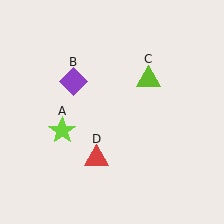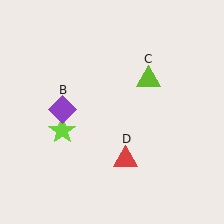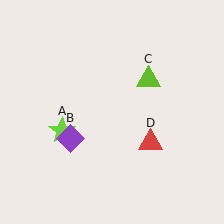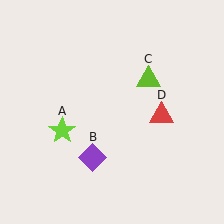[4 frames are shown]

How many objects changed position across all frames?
2 objects changed position: purple diamond (object B), red triangle (object D).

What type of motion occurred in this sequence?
The purple diamond (object B), red triangle (object D) rotated counterclockwise around the center of the scene.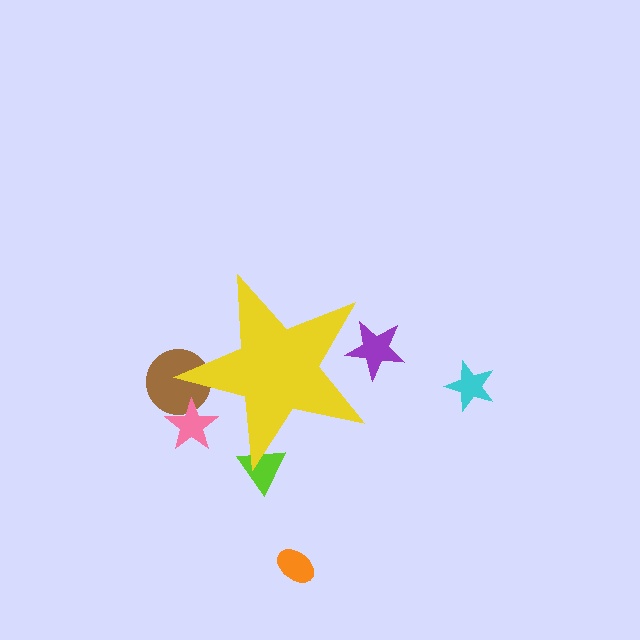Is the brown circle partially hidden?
Yes, the brown circle is partially hidden behind the yellow star.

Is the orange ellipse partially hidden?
No, the orange ellipse is fully visible.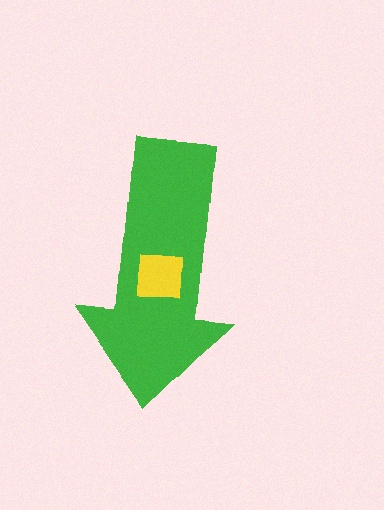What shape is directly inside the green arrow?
The yellow square.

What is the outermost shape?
The green arrow.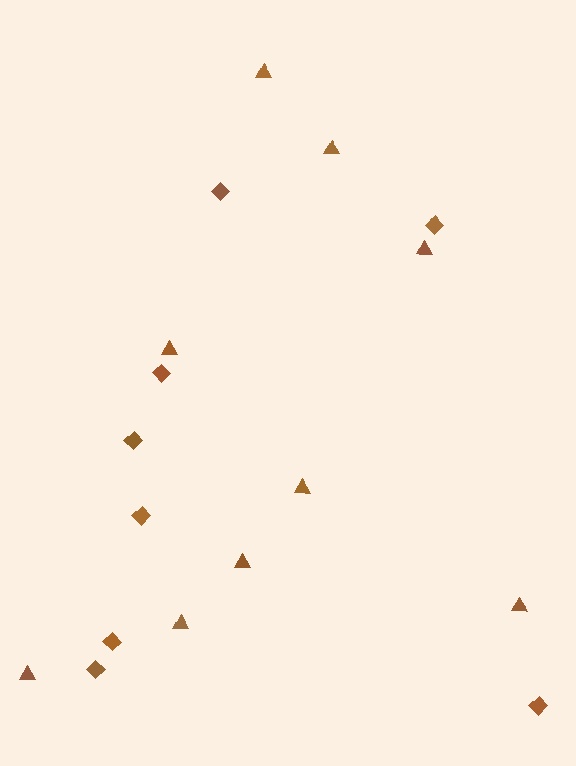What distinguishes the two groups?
There are 2 groups: one group of triangles (9) and one group of diamonds (8).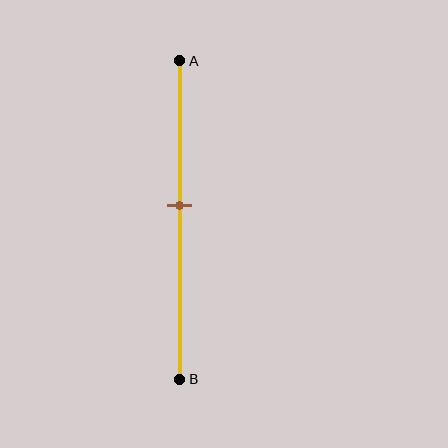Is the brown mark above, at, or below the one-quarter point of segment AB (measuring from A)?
The brown mark is below the one-quarter point of segment AB.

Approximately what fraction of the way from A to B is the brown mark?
The brown mark is approximately 45% of the way from A to B.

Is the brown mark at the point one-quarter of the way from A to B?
No, the mark is at about 45% from A, not at the 25% one-quarter point.